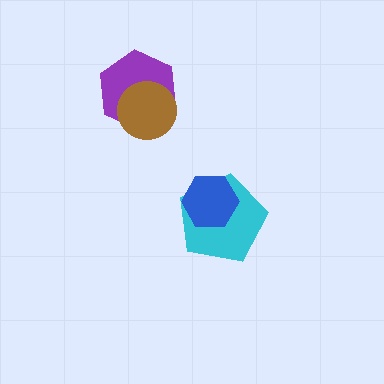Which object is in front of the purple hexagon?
The brown circle is in front of the purple hexagon.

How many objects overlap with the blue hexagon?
1 object overlaps with the blue hexagon.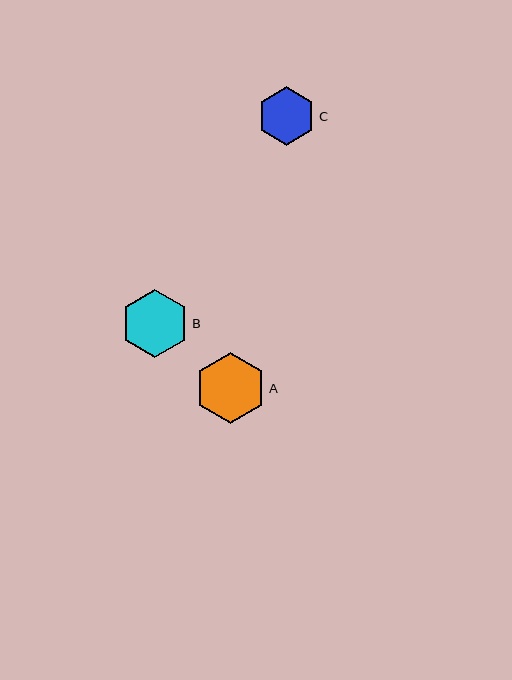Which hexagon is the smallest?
Hexagon C is the smallest with a size of approximately 58 pixels.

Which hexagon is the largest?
Hexagon A is the largest with a size of approximately 71 pixels.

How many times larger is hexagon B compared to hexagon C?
Hexagon B is approximately 1.2 times the size of hexagon C.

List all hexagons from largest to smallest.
From largest to smallest: A, B, C.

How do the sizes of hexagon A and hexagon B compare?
Hexagon A and hexagon B are approximately the same size.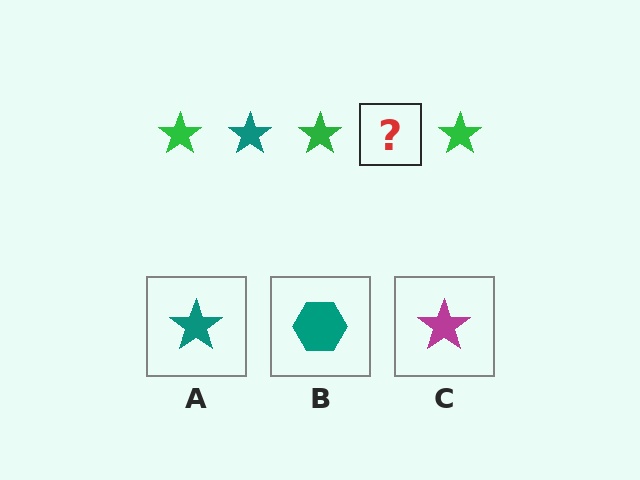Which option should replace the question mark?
Option A.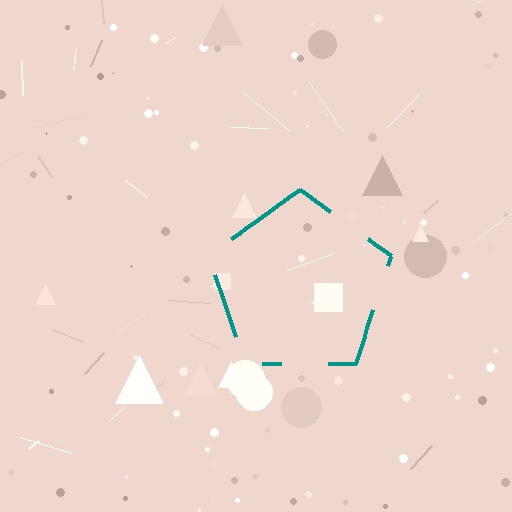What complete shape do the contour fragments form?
The contour fragments form a pentagon.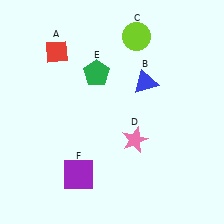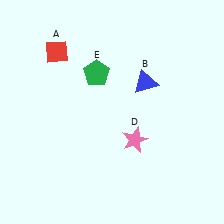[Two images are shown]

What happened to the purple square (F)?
The purple square (F) was removed in Image 2. It was in the bottom-left area of Image 1.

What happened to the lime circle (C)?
The lime circle (C) was removed in Image 2. It was in the top-right area of Image 1.